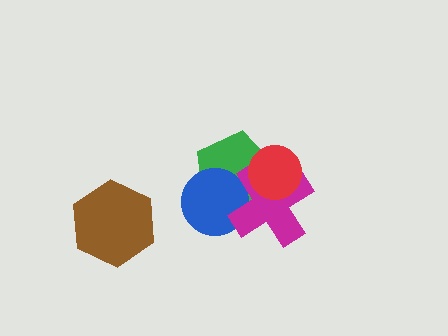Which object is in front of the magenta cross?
The red circle is in front of the magenta cross.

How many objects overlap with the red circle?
2 objects overlap with the red circle.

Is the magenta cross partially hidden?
Yes, it is partially covered by another shape.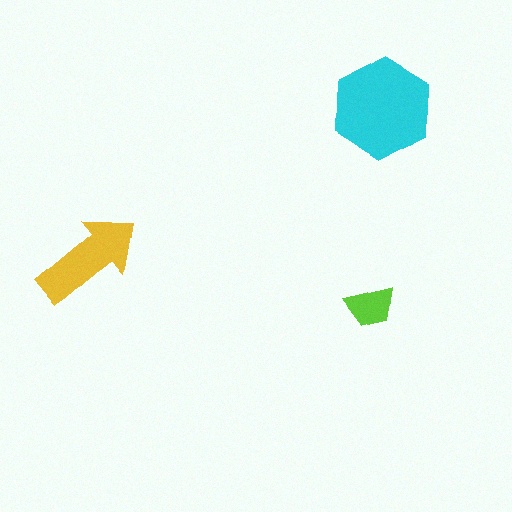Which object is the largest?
The cyan hexagon.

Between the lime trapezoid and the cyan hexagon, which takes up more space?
The cyan hexagon.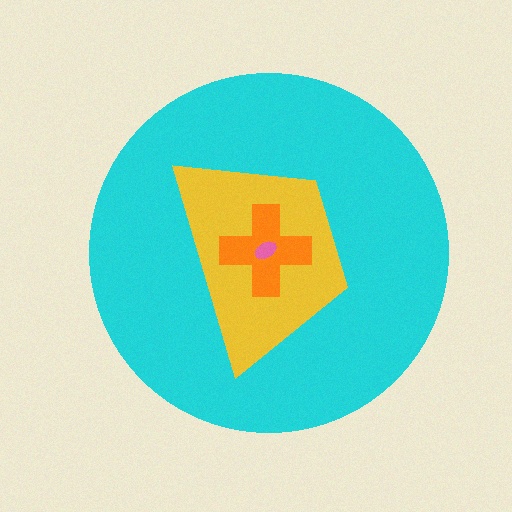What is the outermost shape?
The cyan circle.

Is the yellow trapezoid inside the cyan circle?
Yes.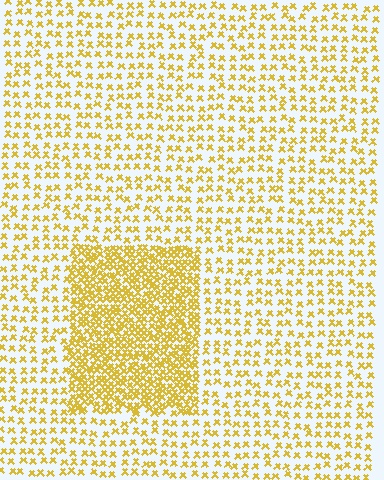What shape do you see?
I see a rectangle.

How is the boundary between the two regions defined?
The boundary is defined by a change in element density (approximately 2.5x ratio). All elements are the same color, size, and shape.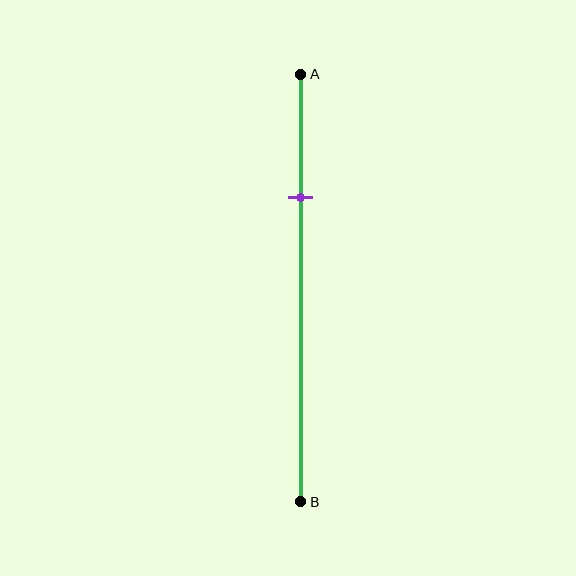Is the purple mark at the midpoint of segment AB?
No, the mark is at about 30% from A, not at the 50% midpoint.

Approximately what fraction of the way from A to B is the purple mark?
The purple mark is approximately 30% of the way from A to B.